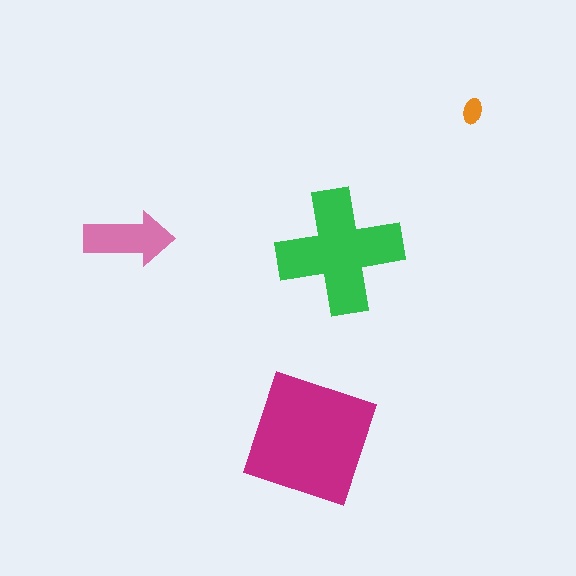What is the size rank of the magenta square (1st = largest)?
1st.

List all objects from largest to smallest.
The magenta square, the green cross, the pink arrow, the orange ellipse.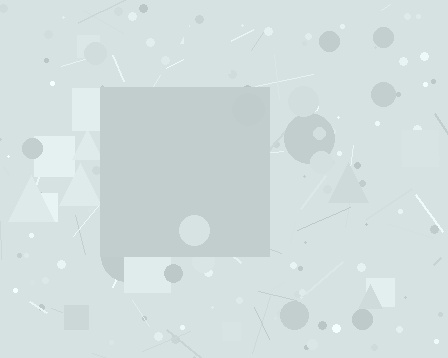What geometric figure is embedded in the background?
A square is embedded in the background.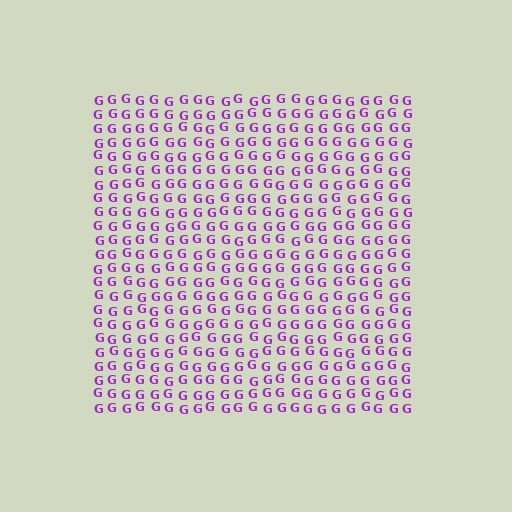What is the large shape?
The large shape is a square.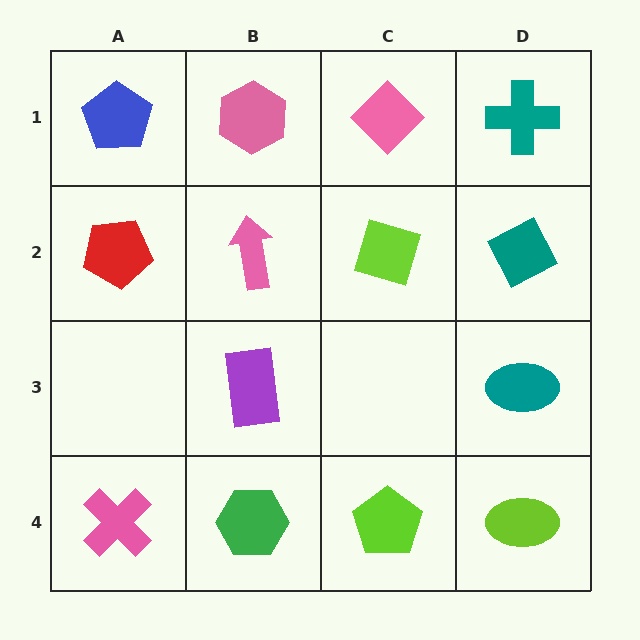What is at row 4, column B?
A green hexagon.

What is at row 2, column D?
A teal diamond.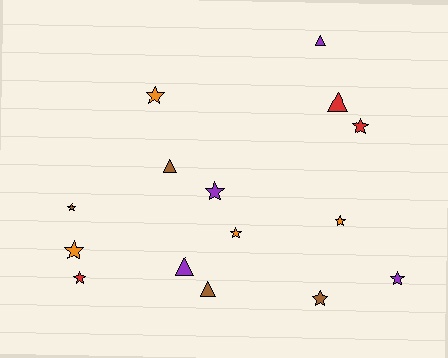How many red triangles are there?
There is 1 red triangle.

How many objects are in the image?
There are 15 objects.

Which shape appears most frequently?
Star, with 10 objects.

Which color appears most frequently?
Orange, with 4 objects.